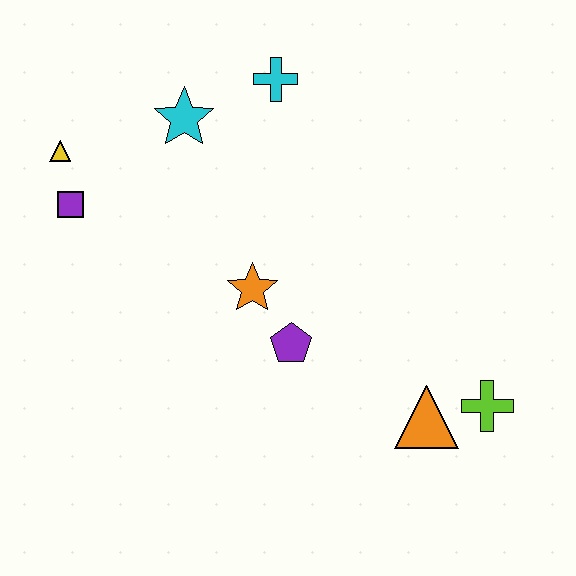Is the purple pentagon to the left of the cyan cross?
No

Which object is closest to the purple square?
The yellow triangle is closest to the purple square.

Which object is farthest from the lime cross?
The yellow triangle is farthest from the lime cross.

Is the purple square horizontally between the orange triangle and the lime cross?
No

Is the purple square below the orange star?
No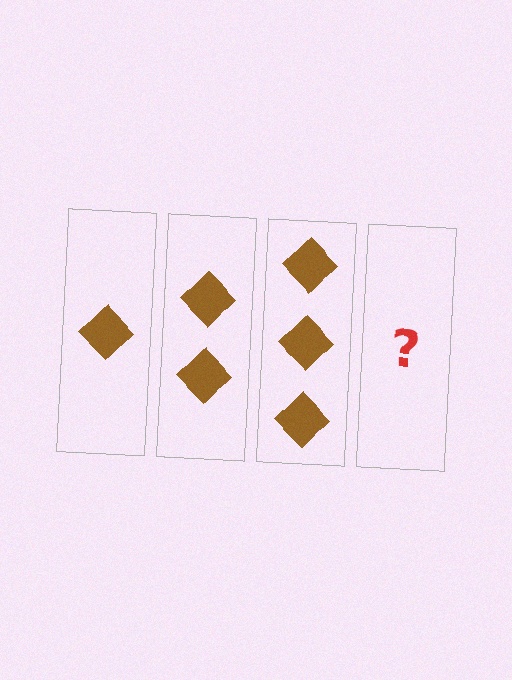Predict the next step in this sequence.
The next step is 4 diamonds.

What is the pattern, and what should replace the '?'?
The pattern is that each step adds one more diamond. The '?' should be 4 diamonds.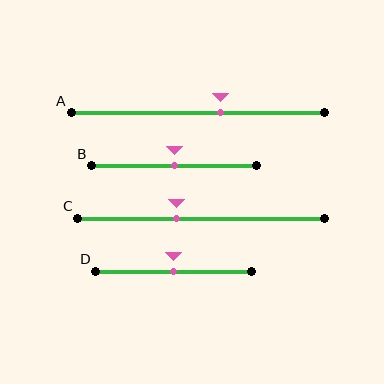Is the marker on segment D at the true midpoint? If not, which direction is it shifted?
Yes, the marker on segment D is at the true midpoint.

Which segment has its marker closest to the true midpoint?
Segment B has its marker closest to the true midpoint.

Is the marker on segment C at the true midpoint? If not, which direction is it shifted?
No, the marker on segment C is shifted to the left by about 10% of the segment length.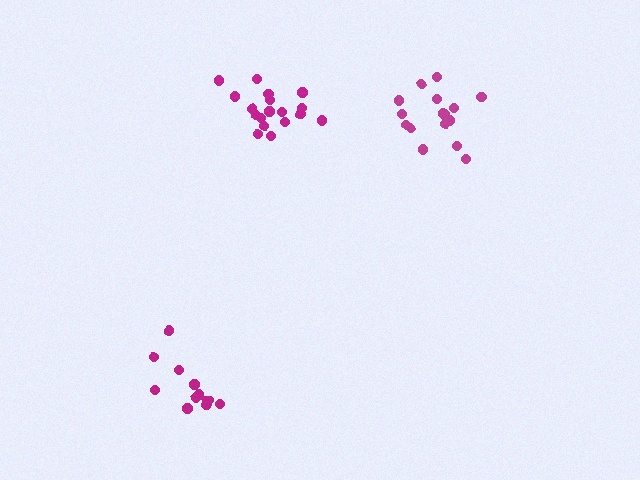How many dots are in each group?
Group 1: 18 dots, Group 2: 16 dots, Group 3: 12 dots (46 total).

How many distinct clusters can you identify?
There are 3 distinct clusters.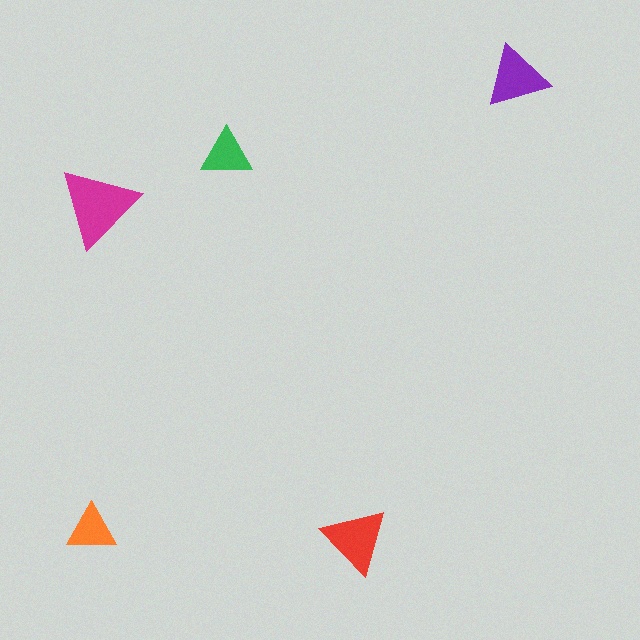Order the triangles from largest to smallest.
the magenta one, the red one, the purple one, the green one, the orange one.